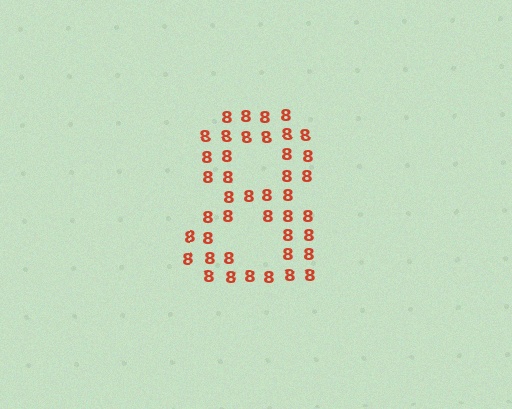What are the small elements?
The small elements are digit 8's.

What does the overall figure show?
The overall figure shows the digit 8.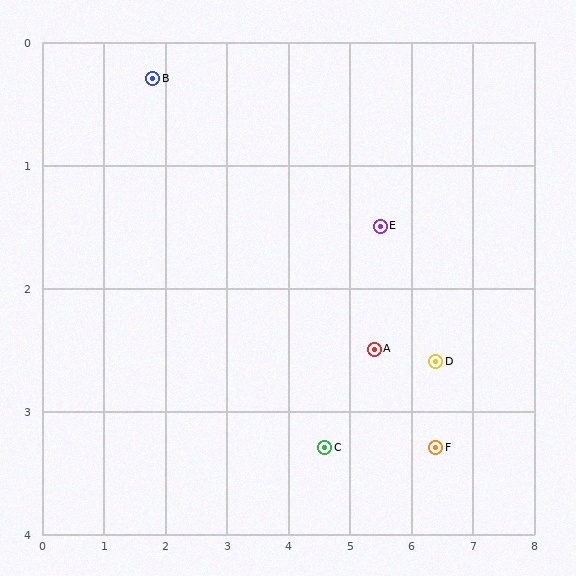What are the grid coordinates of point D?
Point D is at approximately (6.4, 2.6).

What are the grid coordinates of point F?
Point F is at approximately (6.4, 3.3).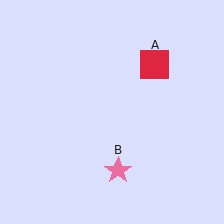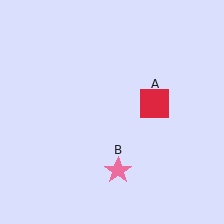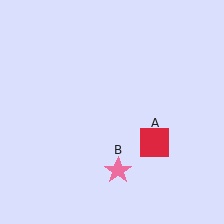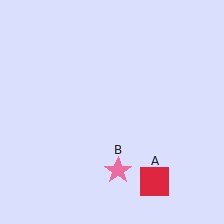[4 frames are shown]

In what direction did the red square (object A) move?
The red square (object A) moved down.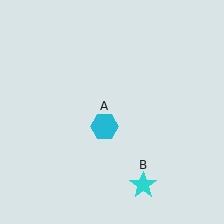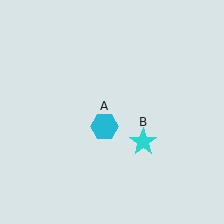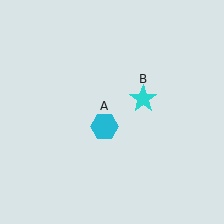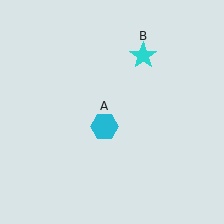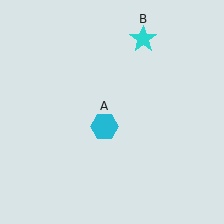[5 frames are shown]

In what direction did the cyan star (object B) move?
The cyan star (object B) moved up.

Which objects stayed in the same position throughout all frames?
Cyan hexagon (object A) remained stationary.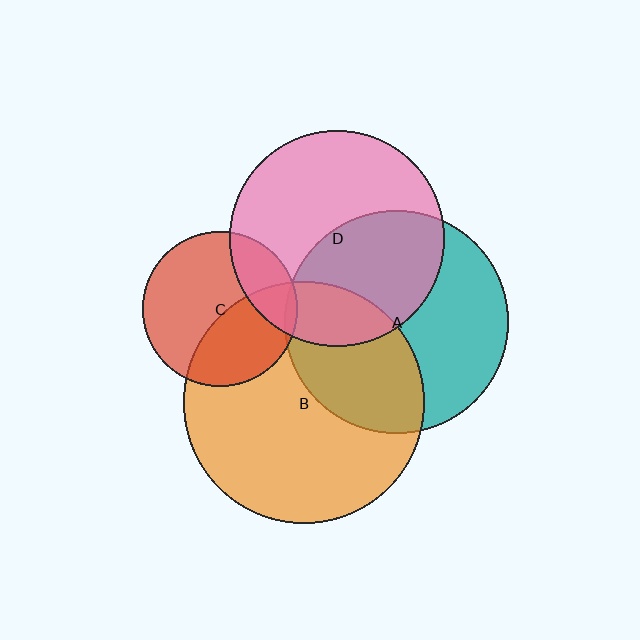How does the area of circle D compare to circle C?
Approximately 1.9 times.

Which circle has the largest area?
Circle B (orange).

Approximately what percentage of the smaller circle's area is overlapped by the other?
Approximately 40%.